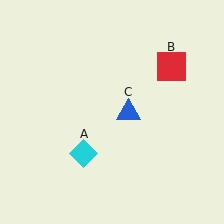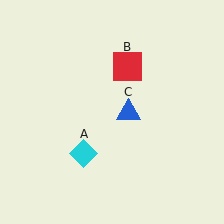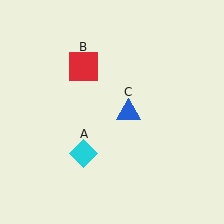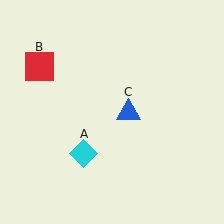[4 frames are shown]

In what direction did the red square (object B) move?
The red square (object B) moved left.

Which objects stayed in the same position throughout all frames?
Cyan diamond (object A) and blue triangle (object C) remained stationary.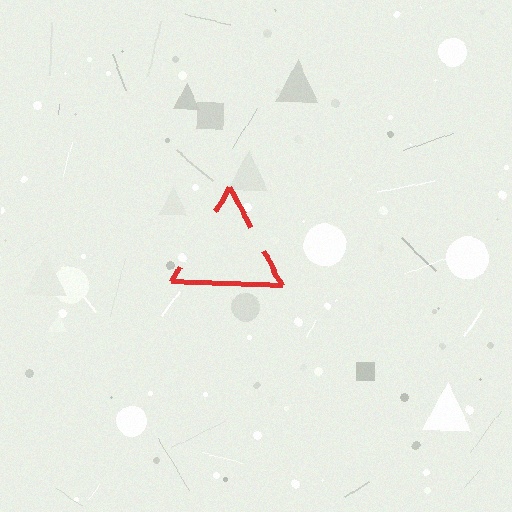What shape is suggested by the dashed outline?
The dashed outline suggests a triangle.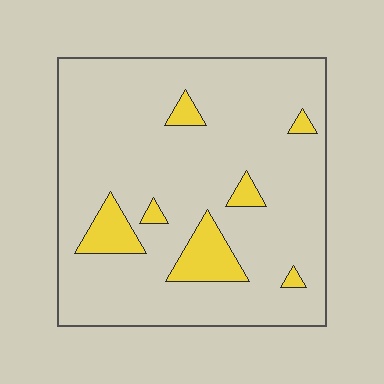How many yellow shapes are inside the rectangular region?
7.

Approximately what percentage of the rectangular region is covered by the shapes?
Approximately 10%.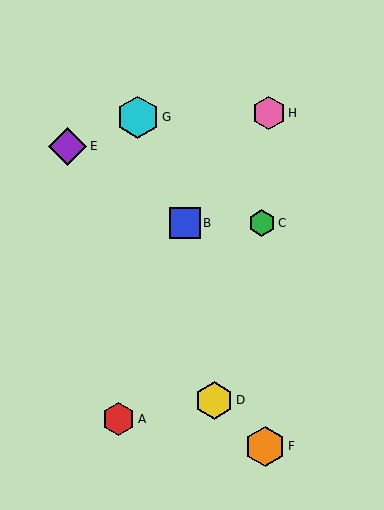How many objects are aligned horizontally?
2 objects (B, C) are aligned horizontally.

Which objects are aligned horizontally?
Objects B, C are aligned horizontally.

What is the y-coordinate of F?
Object F is at y≈446.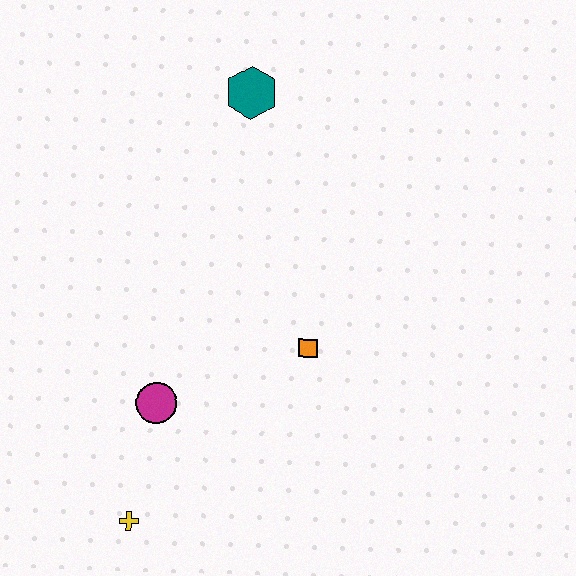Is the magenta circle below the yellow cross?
No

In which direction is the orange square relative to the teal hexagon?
The orange square is below the teal hexagon.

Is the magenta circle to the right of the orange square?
No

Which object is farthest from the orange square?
The teal hexagon is farthest from the orange square.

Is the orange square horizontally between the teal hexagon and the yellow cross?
No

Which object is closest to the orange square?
The magenta circle is closest to the orange square.